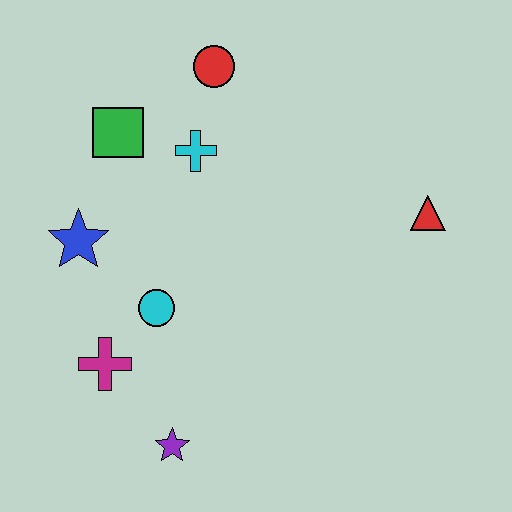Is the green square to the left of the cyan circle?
Yes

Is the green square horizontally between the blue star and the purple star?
Yes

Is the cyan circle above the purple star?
Yes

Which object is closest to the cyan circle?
The magenta cross is closest to the cyan circle.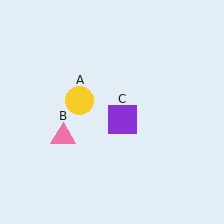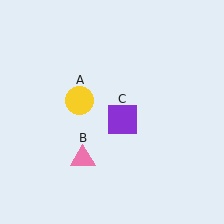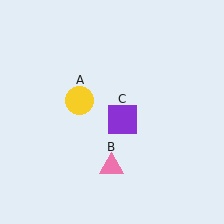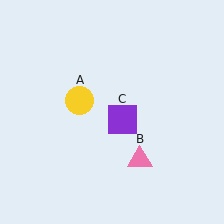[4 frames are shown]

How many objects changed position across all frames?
1 object changed position: pink triangle (object B).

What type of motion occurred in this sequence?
The pink triangle (object B) rotated counterclockwise around the center of the scene.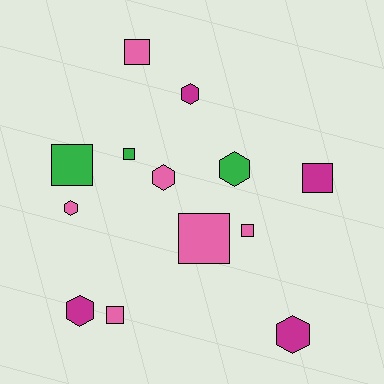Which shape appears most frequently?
Square, with 7 objects.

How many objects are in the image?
There are 13 objects.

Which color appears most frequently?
Pink, with 6 objects.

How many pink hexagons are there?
There are 2 pink hexagons.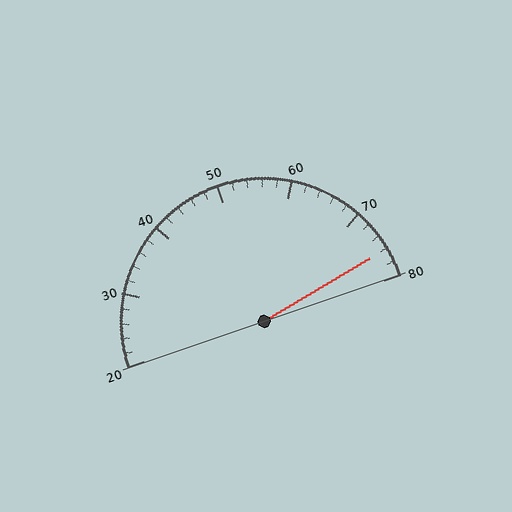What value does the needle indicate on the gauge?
The needle indicates approximately 76.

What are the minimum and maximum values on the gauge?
The gauge ranges from 20 to 80.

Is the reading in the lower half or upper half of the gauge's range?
The reading is in the upper half of the range (20 to 80).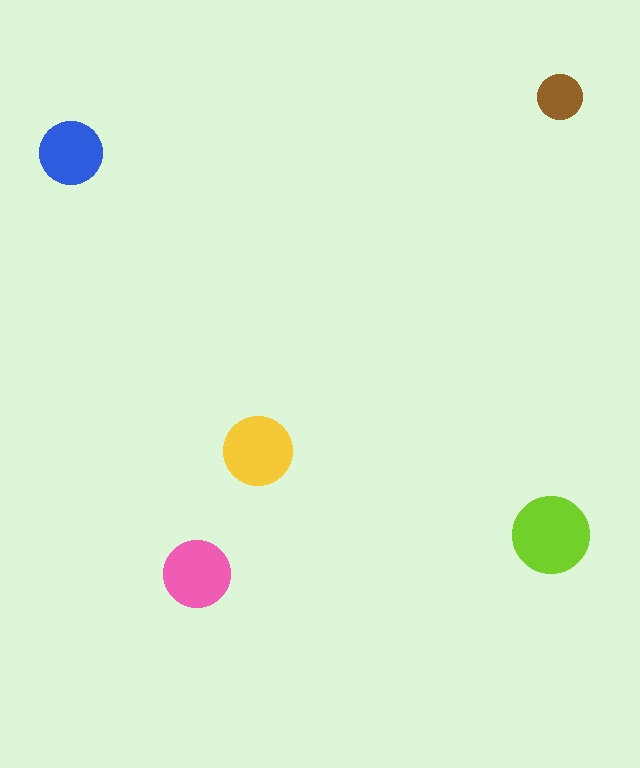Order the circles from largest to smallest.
the lime one, the yellow one, the pink one, the blue one, the brown one.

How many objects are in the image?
There are 5 objects in the image.